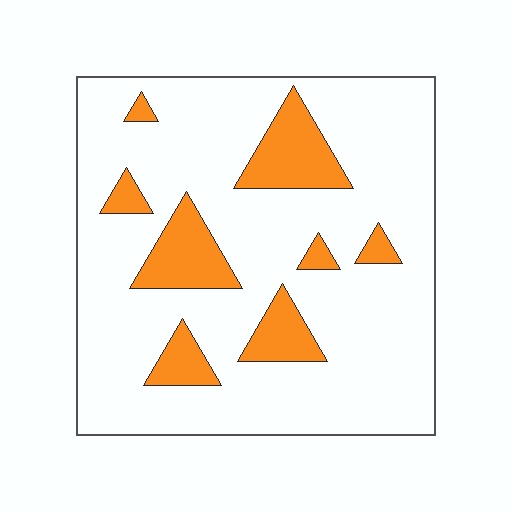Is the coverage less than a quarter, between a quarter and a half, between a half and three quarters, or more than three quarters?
Less than a quarter.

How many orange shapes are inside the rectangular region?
8.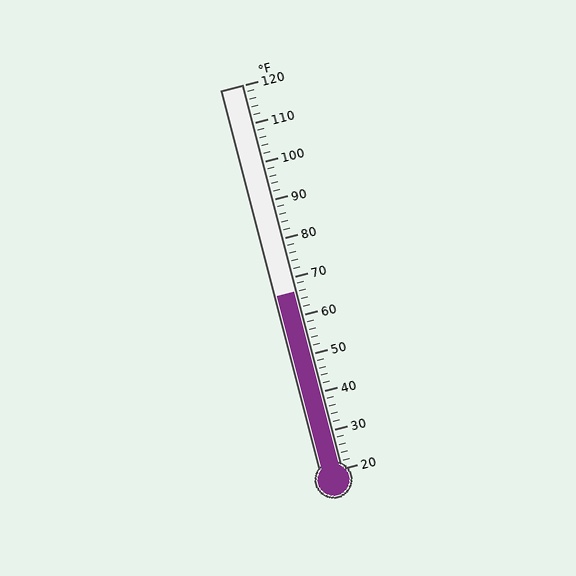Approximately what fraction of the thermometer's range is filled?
The thermometer is filled to approximately 45% of its range.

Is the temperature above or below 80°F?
The temperature is below 80°F.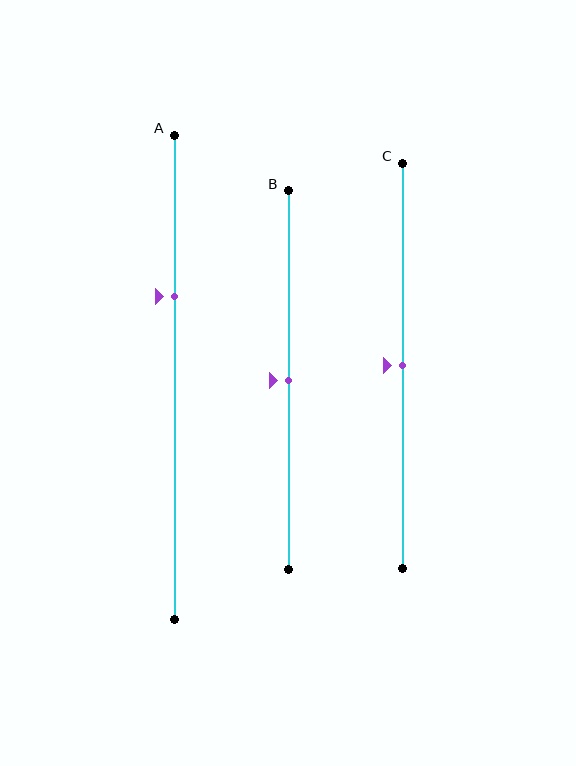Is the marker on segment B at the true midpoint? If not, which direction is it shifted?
Yes, the marker on segment B is at the true midpoint.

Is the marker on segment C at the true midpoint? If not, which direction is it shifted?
Yes, the marker on segment C is at the true midpoint.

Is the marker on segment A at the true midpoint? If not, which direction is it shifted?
No, the marker on segment A is shifted upward by about 17% of the segment length.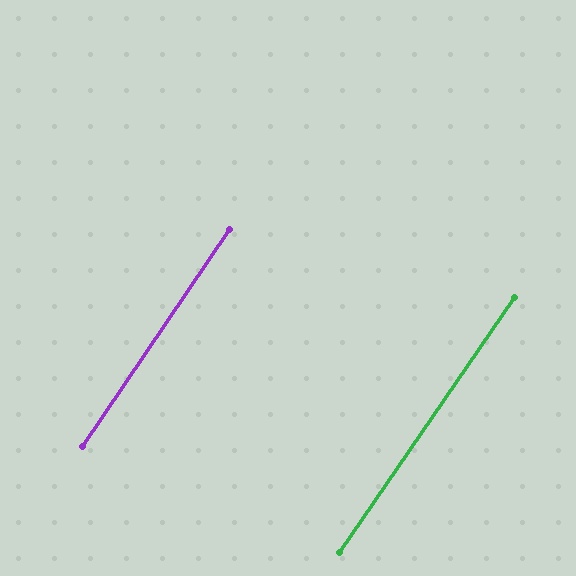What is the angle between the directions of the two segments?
Approximately 0 degrees.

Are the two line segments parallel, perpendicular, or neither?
Parallel — their directions differ by only 0.4°.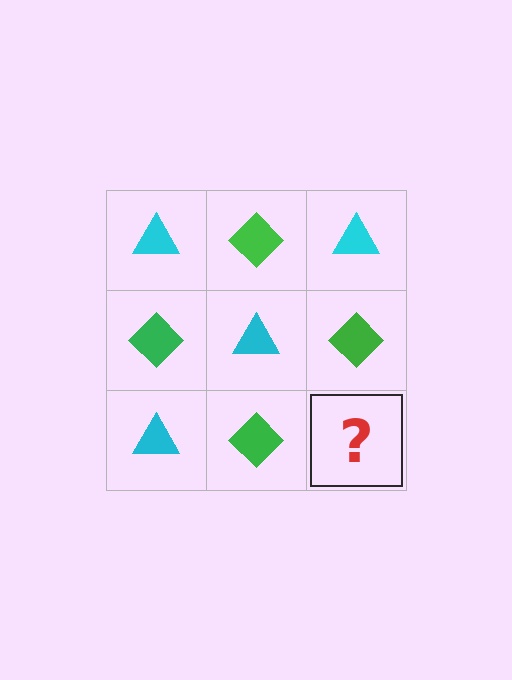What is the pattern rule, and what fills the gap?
The rule is that it alternates cyan triangle and green diamond in a checkerboard pattern. The gap should be filled with a cyan triangle.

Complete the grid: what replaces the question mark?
The question mark should be replaced with a cyan triangle.